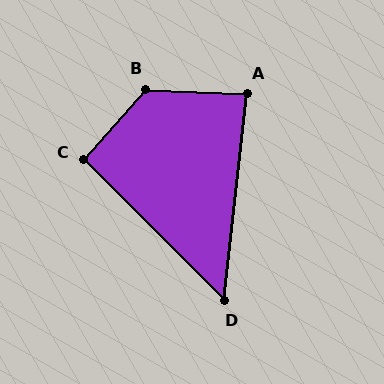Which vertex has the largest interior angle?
B, at approximately 129 degrees.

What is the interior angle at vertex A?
Approximately 86 degrees (approximately right).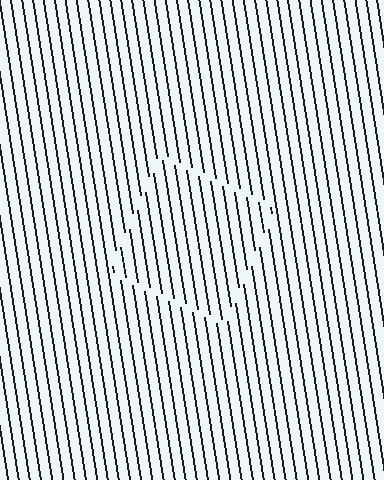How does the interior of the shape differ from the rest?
The interior of the shape contains the same grating, shifted by half a period — the contour is defined by the phase discontinuity where line-ends from the inner and outer gratings abut.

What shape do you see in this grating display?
An illusory square. The interior of the shape contains the same grating, shifted by half a period — the contour is defined by the phase discontinuity where line-ends from the inner and outer gratings abut.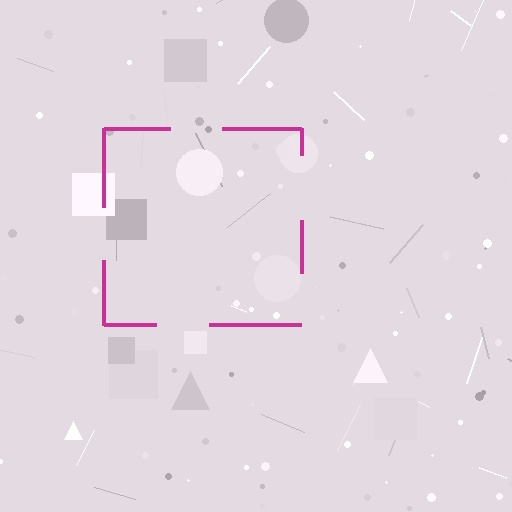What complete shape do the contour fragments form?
The contour fragments form a square.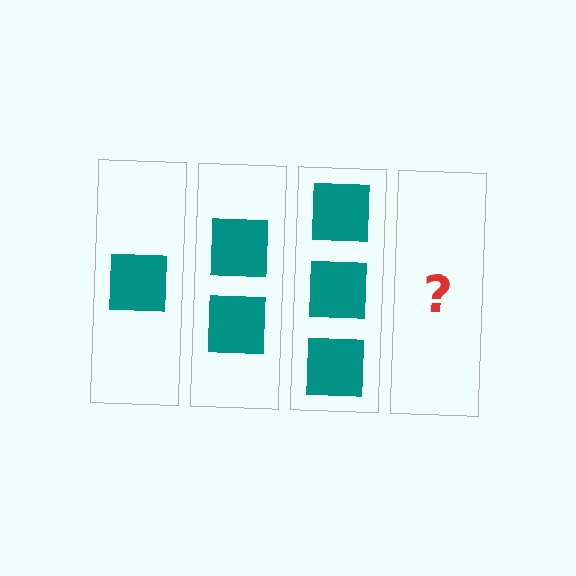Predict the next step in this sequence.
The next step is 4 squares.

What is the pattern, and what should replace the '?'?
The pattern is that each step adds one more square. The '?' should be 4 squares.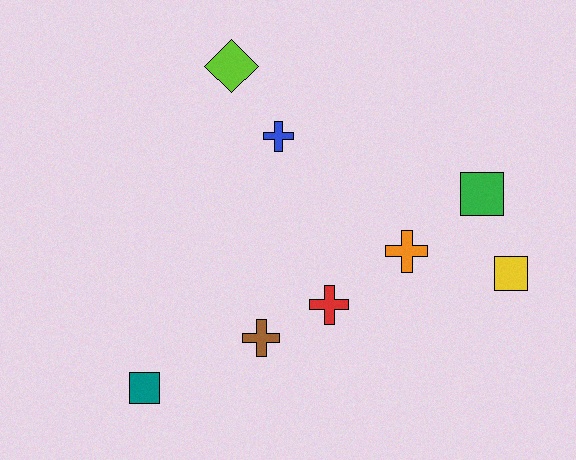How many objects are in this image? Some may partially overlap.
There are 8 objects.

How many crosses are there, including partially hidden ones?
There are 4 crosses.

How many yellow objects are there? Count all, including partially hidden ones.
There is 1 yellow object.